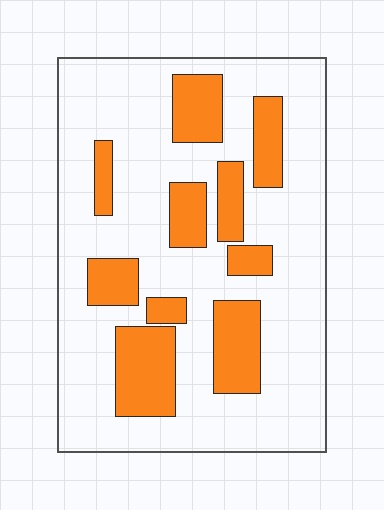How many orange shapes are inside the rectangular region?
10.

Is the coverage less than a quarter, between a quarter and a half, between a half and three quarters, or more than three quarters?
Between a quarter and a half.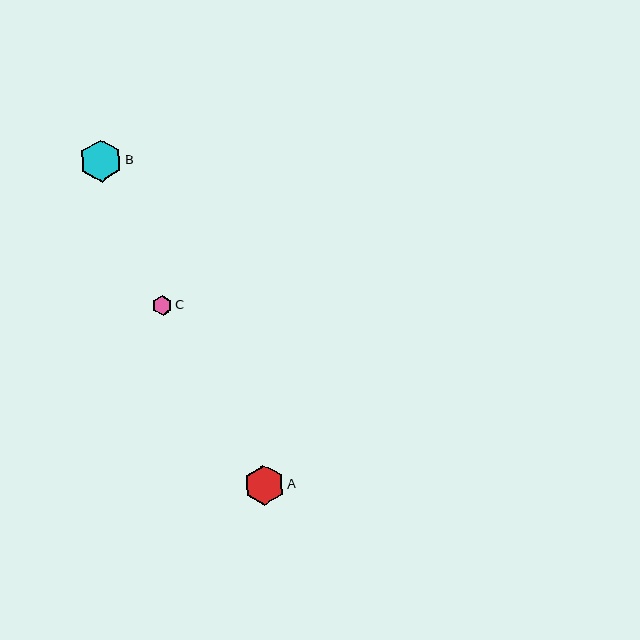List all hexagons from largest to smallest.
From largest to smallest: B, A, C.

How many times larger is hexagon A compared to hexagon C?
Hexagon A is approximately 2.0 times the size of hexagon C.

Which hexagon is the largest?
Hexagon B is the largest with a size of approximately 42 pixels.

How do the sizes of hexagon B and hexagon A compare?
Hexagon B and hexagon A are approximately the same size.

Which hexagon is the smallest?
Hexagon C is the smallest with a size of approximately 20 pixels.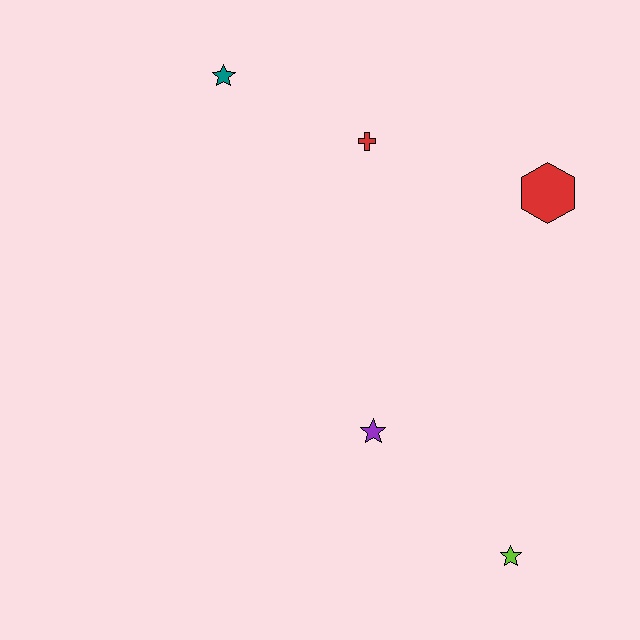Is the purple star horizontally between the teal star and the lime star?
Yes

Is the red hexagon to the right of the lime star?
Yes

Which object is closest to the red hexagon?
The red cross is closest to the red hexagon.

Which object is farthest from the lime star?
The teal star is farthest from the lime star.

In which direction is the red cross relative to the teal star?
The red cross is to the right of the teal star.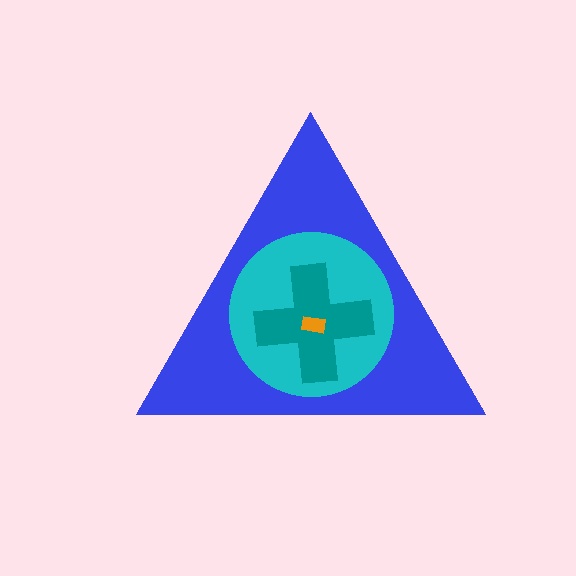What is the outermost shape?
The blue triangle.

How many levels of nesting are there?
4.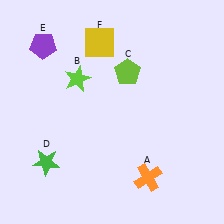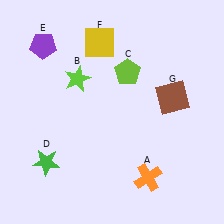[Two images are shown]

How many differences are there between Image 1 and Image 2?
There is 1 difference between the two images.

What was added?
A brown square (G) was added in Image 2.